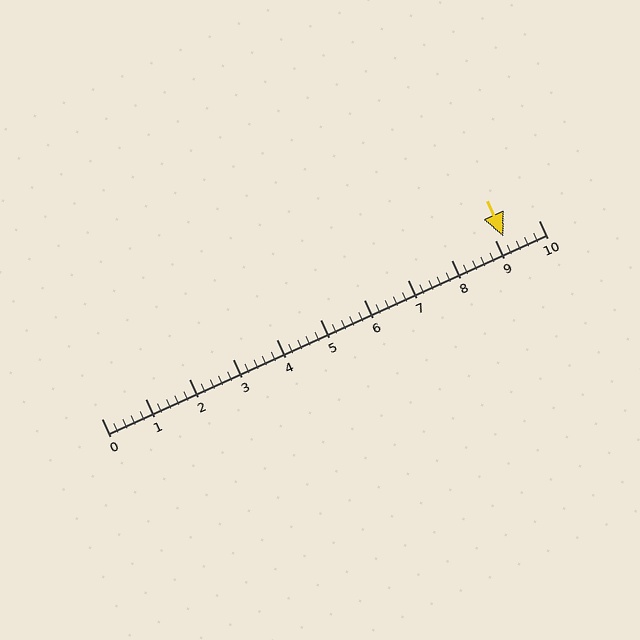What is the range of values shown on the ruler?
The ruler shows values from 0 to 10.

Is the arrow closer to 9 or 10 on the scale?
The arrow is closer to 9.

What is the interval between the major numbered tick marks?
The major tick marks are spaced 1 units apart.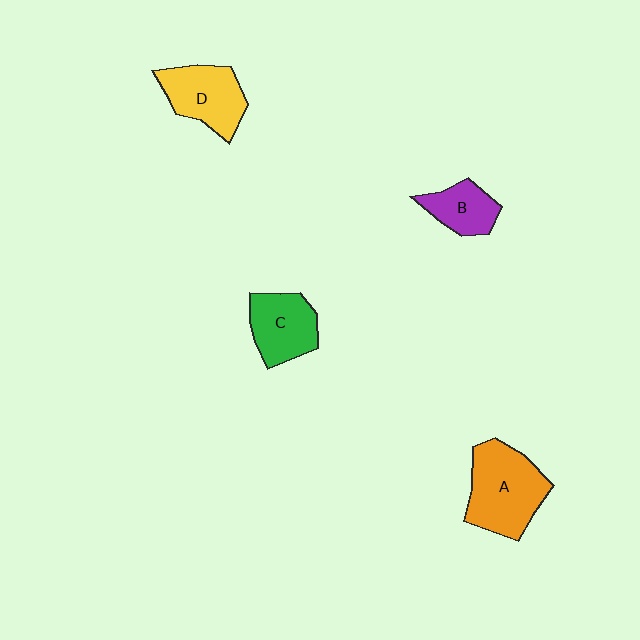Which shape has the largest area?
Shape A (orange).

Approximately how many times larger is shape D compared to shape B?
Approximately 1.5 times.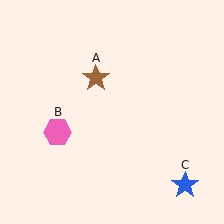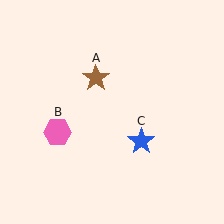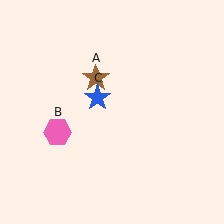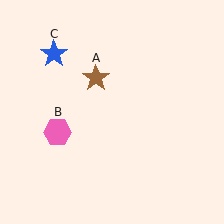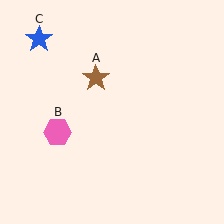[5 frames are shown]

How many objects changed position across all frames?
1 object changed position: blue star (object C).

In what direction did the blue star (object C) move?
The blue star (object C) moved up and to the left.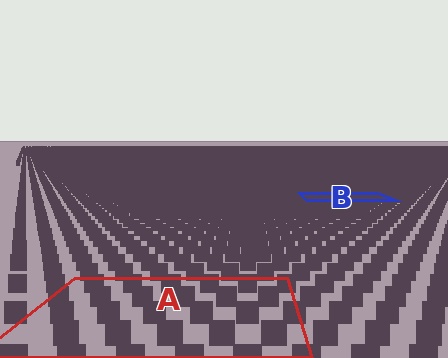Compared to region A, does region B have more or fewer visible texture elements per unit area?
Region B has more texture elements per unit area — they are packed more densely because it is farther away.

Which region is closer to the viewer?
Region A is closer. The texture elements there are larger and more spread out.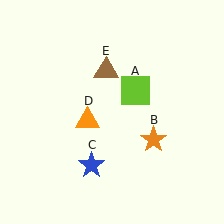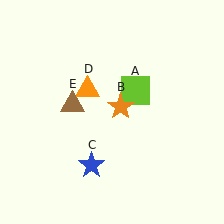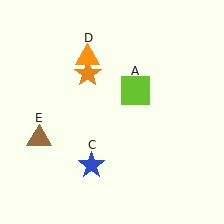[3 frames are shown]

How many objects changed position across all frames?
3 objects changed position: orange star (object B), orange triangle (object D), brown triangle (object E).